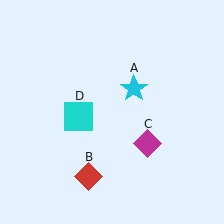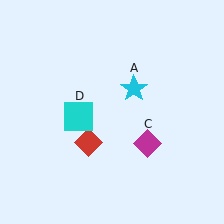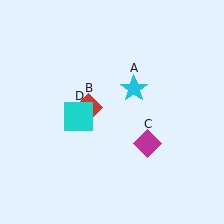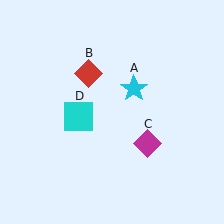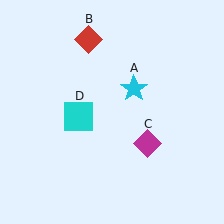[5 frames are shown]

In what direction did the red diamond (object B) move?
The red diamond (object B) moved up.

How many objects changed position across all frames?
1 object changed position: red diamond (object B).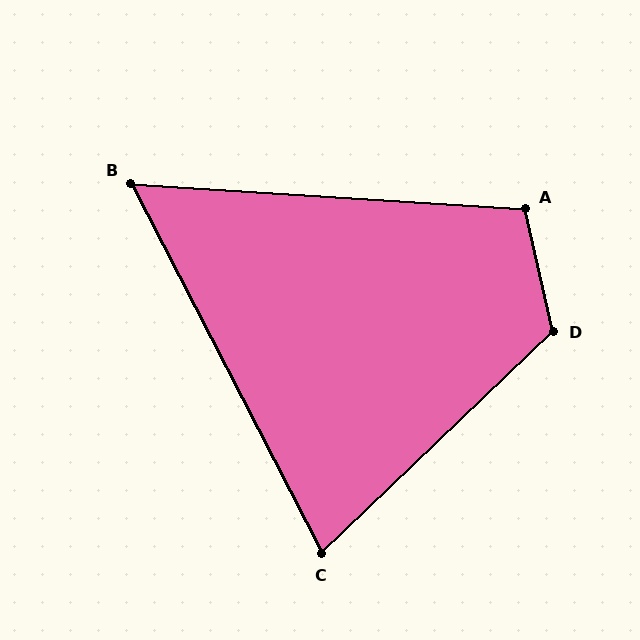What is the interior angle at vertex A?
Approximately 106 degrees (obtuse).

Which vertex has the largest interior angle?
D, at approximately 121 degrees.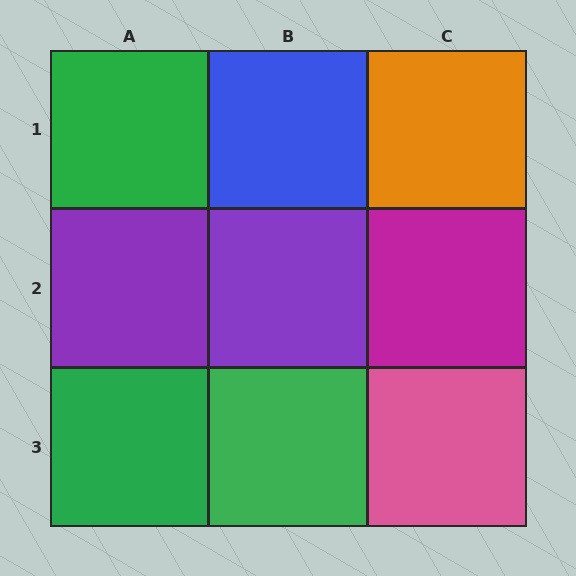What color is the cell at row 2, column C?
Magenta.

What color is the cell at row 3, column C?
Pink.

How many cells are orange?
1 cell is orange.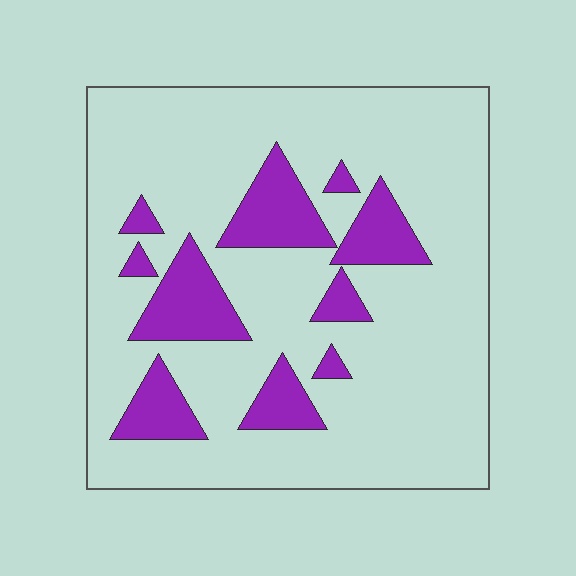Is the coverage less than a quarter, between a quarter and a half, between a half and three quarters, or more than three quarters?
Less than a quarter.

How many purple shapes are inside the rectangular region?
10.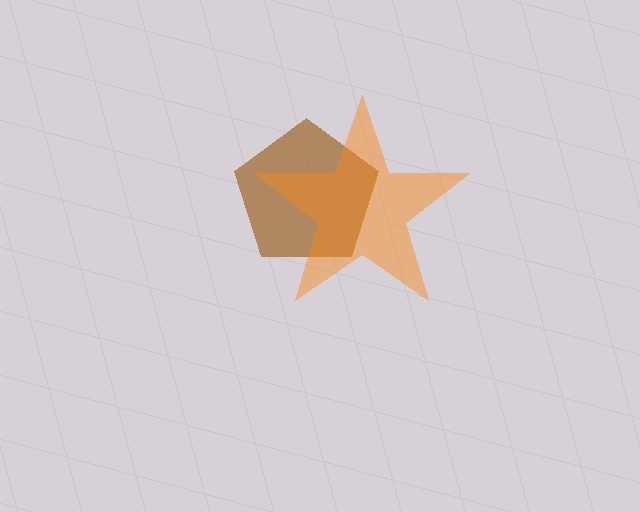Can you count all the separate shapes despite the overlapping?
Yes, there are 2 separate shapes.